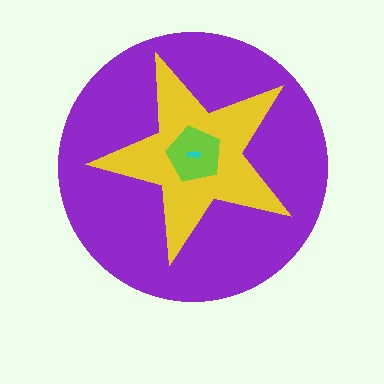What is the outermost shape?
The purple circle.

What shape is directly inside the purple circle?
The yellow star.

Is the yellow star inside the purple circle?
Yes.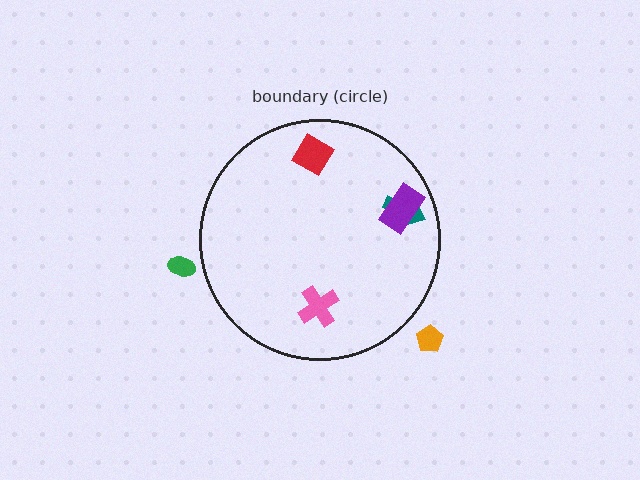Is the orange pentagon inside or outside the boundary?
Outside.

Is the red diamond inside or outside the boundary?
Inside.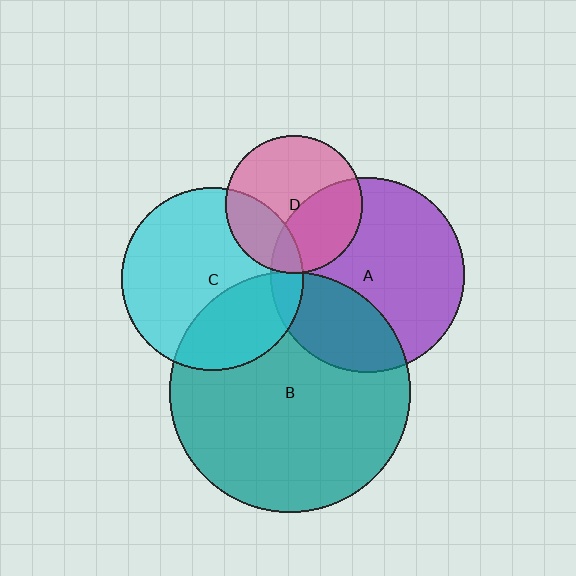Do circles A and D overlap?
Yes.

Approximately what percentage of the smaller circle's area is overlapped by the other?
Approximately 40%.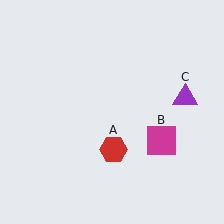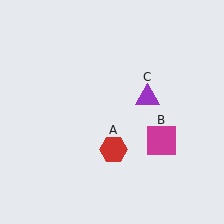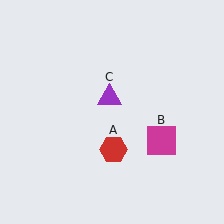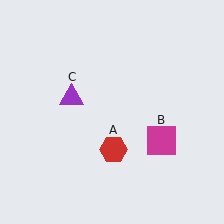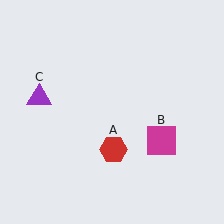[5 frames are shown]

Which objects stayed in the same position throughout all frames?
Red hexagon (object A) and magenta square (object B) remained stationary.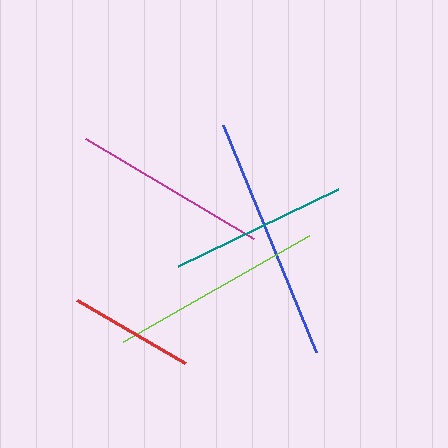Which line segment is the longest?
The blue line is the longest at approximately 246 pixels.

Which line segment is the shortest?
The red line is the shortest at approximately 125 pixels.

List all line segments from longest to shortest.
From longest to shortest: blue, lime, magenta, teal, red.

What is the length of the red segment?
The red segment is approximately 125 pixels long.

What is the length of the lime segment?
The lime segment is approximately 215 pixels long.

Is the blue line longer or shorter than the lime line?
The blue line is longer than the lime line.